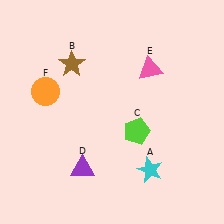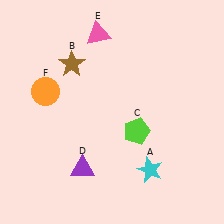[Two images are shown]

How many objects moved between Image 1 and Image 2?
1 object moved between the two images.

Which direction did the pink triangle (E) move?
The pink triangle (E) moved left.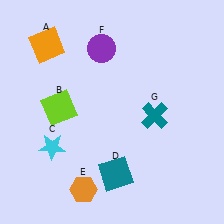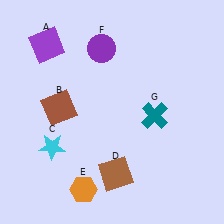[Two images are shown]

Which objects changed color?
A changed from orange to purple. B changed from lime to brown. D changed from teal to brown.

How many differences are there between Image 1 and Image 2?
There are 3 differences between the two images.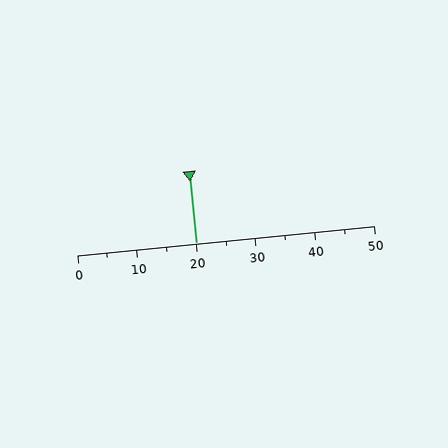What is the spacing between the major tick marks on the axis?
The major ticks are spaced 10 apart.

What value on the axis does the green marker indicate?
The marker indicates approximately 20.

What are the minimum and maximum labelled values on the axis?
The axis runs from 0 to 50.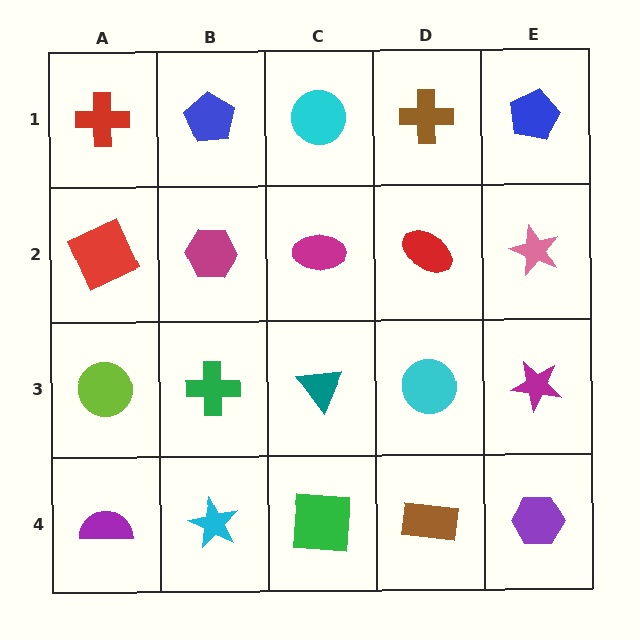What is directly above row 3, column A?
A red square.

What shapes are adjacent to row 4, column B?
A green cross (row 3, column B), a purple semicircle (row 4, column A), a green square (row 4, column C).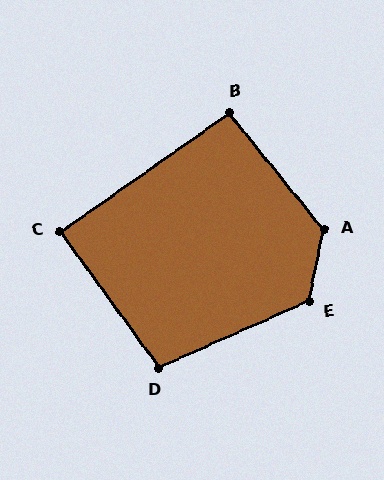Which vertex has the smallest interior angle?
C, at approximately 89 degrees.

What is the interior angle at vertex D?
Approximately 102 degrees (obtuse).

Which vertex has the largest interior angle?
A, at approximately 129 degrees.